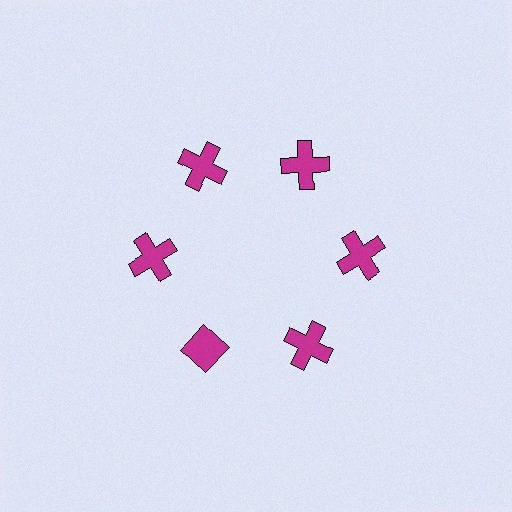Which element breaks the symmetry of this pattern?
The magenta diamond at roughly the 7 o'clock position breaks the symmetry. All other shapes are magenta crosses.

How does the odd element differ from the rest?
It has a different shape: diamond instead of cross.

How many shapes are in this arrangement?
There are 6 shapes arranged in a ring pattern.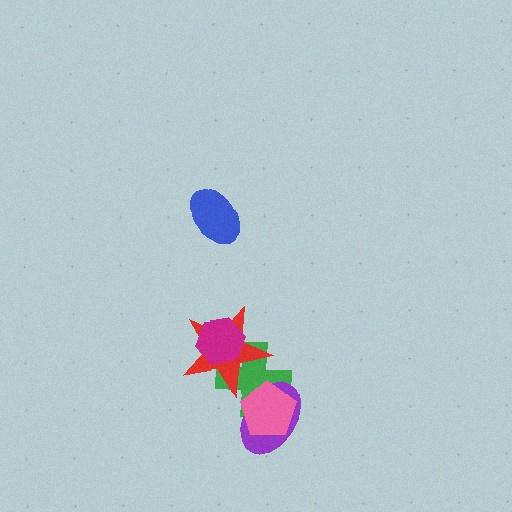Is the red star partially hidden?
Yes, it is partially covered by another shape.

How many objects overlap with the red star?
2 objects overlap with the red star.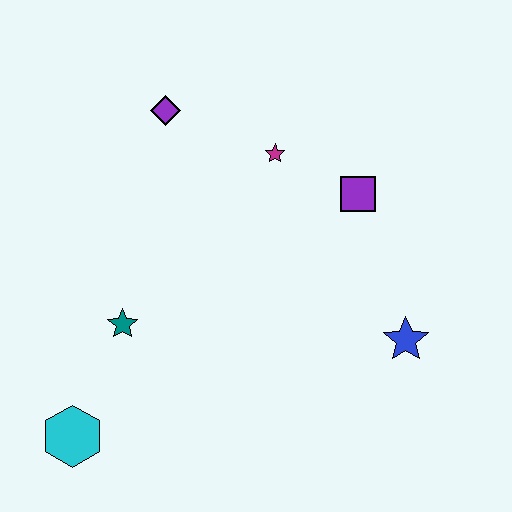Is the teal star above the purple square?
No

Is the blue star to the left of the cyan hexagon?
No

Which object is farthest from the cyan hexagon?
The purple square is farthest from the cyan hexagon.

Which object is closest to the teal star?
The cyan hexagon is closest to the teal star.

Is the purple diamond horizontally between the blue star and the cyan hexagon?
Yes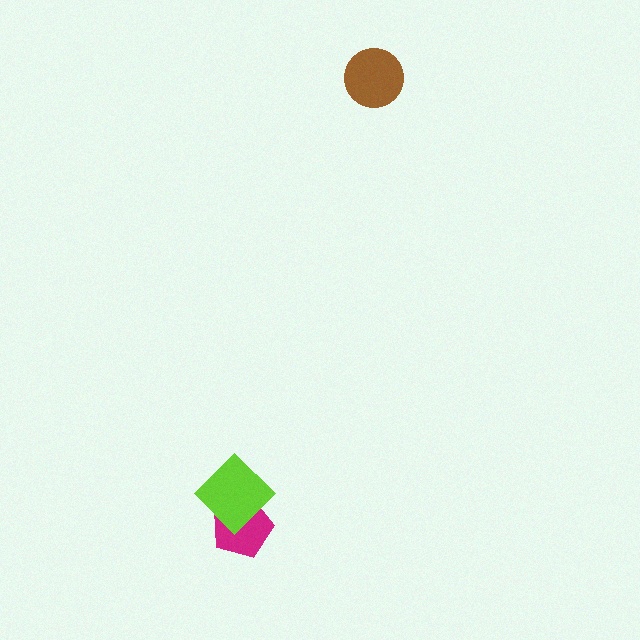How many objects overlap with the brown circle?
0 objects overlap with the brown circle.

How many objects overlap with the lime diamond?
1 object overlaps with the lime diamond.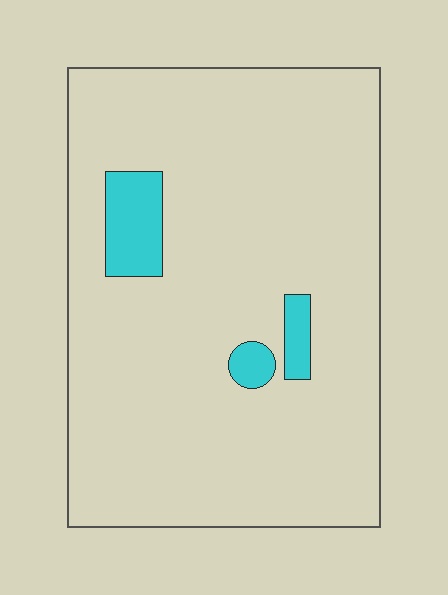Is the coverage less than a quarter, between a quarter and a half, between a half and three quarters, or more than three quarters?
Less than a quarter.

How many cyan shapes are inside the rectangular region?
3.